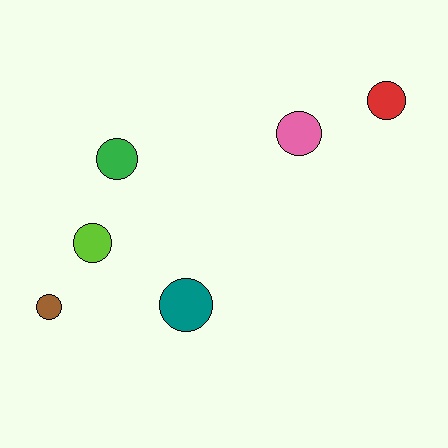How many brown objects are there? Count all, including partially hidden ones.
There is 1 brown object.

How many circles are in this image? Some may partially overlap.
There are 6 circles.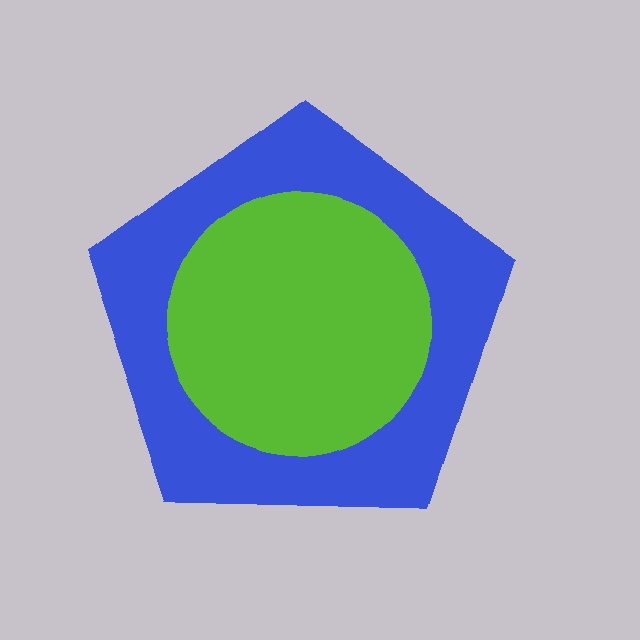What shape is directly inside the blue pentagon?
The lime circle.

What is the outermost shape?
The blue pentagon.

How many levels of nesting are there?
2.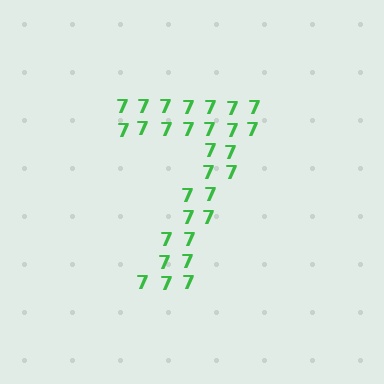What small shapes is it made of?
It is made of small digit 7's.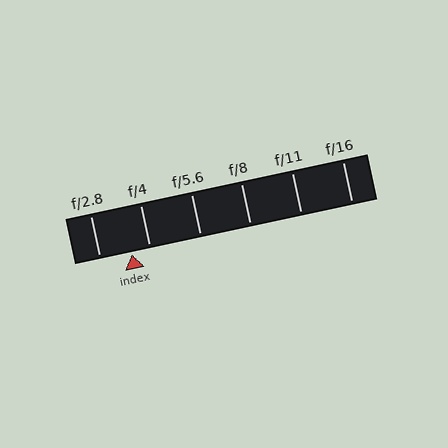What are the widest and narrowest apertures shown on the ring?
The widest aperture shown is f/2.8 and the narrowest is f/16.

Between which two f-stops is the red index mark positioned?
The index mark is between f/2.8 and f/4.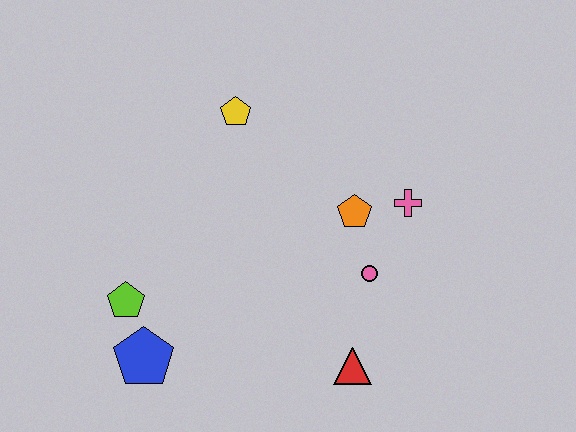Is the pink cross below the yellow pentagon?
Yes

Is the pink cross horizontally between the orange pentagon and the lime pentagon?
No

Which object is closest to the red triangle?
The pink circle is closest to the red triangle.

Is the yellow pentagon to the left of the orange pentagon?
Yes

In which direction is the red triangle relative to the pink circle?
The red triangle is below the pink circle.